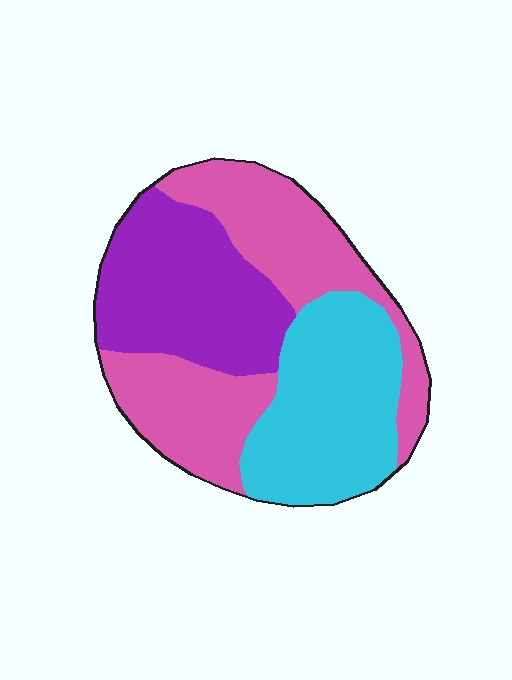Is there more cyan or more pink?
Pink.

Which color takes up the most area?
Pink, at roughly 40%.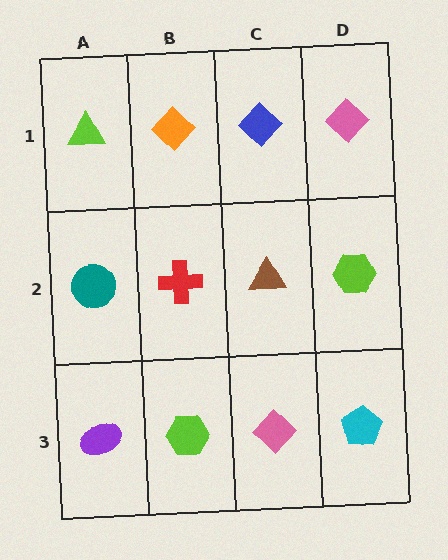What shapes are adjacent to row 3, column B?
A red cross (row 2, column B), a purple ellipse (row 3, column A), a pink diamond (row 3, column C).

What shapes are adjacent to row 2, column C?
A blue diamond (row 1, column C), a pink diamond (row 3, column C), a red cross (row 2, column B), a lime hexagon (row 2, column D).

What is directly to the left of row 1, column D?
A blue diamond.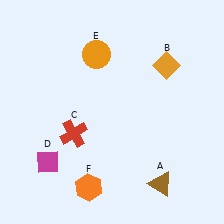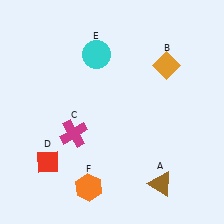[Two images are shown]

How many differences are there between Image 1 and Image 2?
There are 3 differences between the two images.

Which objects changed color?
C changed from red to magenta. D changed from magenta to red. E changed from orange to cyan.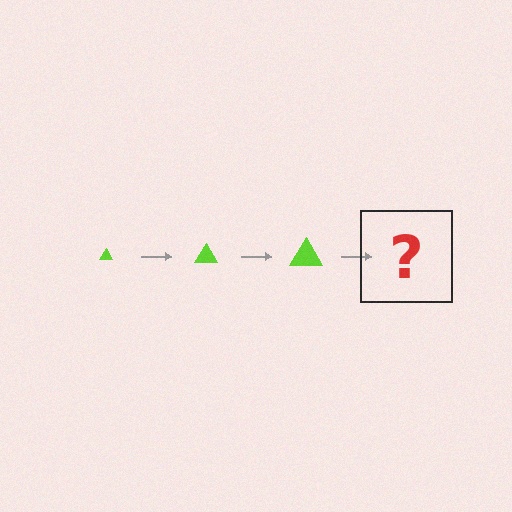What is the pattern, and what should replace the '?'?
The pattern is that the triangle gets progressively larger each step. The '?' should be a lime triangle, larger than the previous one.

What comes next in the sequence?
The next element should be a lime triangle, larger than the previous one.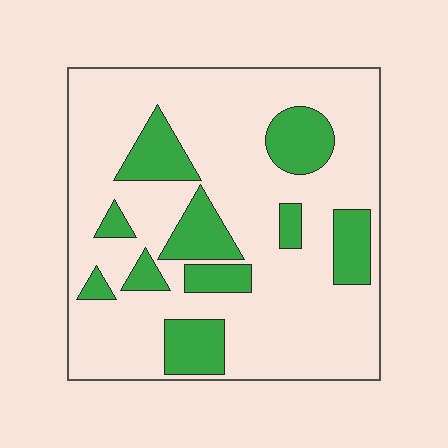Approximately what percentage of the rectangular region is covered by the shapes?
Approximately 25%.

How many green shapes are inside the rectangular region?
10.